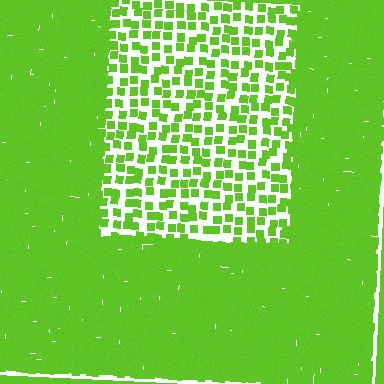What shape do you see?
I see a rectangle.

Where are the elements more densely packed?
The elements are more densely packed outside the rectangle boundary.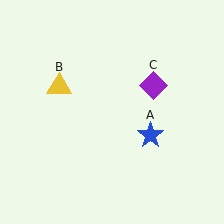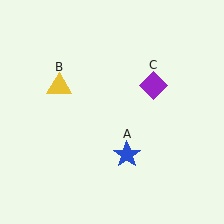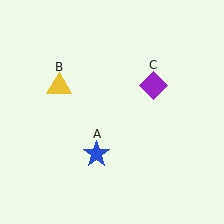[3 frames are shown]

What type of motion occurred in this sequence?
The blue star (object A) rotated clockwise around the center of the scene.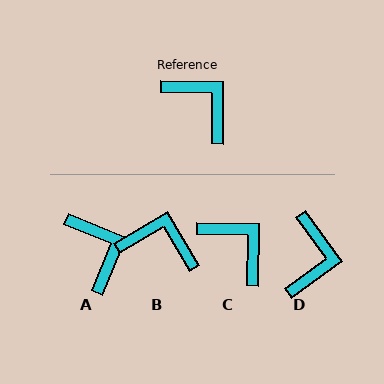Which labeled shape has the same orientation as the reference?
C.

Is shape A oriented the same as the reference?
No, it is off by about 22 degrees.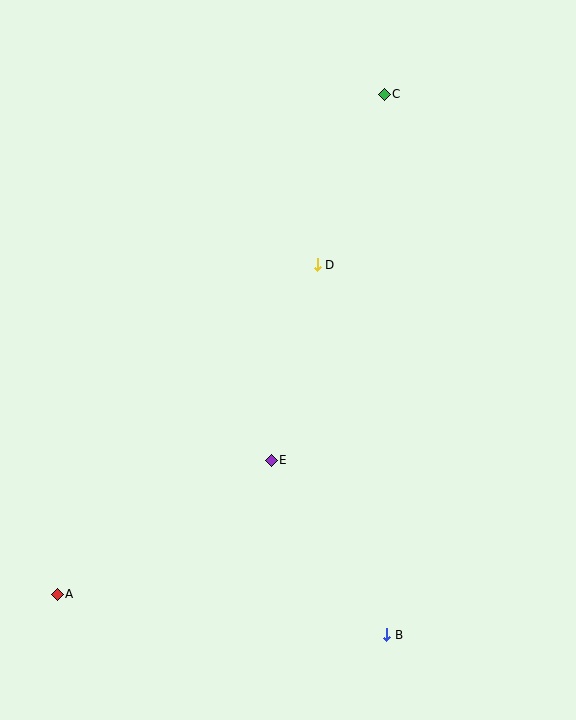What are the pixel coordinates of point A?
Point A is at (57, 595).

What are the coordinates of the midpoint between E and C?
The midpoint between E and C is at (328, 277).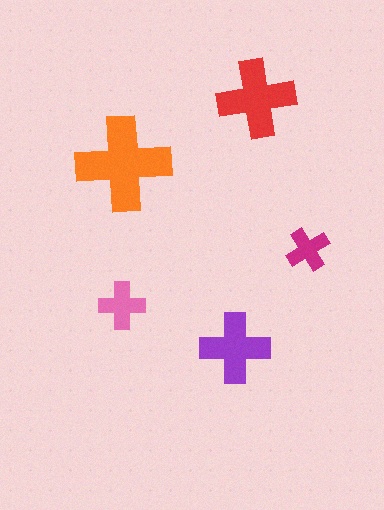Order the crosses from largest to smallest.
the orange one, the red one, the purple one, the pink one, the magenta one.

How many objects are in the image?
There are 5 objects in the image.